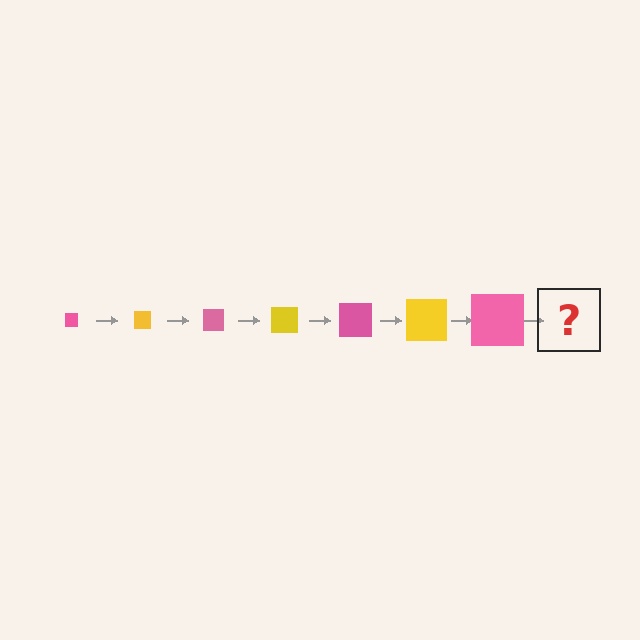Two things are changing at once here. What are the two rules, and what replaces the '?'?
The two rules are that the square grows larger each step and the color cycles through pink and yellow. The '?' should be a yellow square, larger than the previous one.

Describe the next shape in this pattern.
It should be a yellow square, larger than the previous one.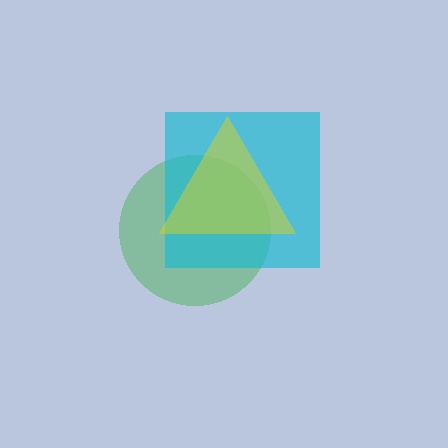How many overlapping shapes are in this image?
There are 3 overlapping shapes in the image.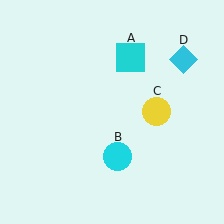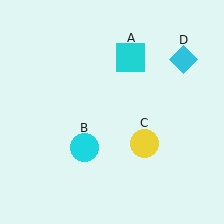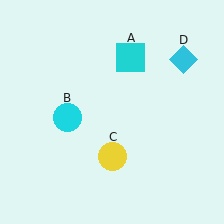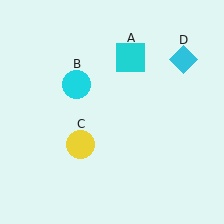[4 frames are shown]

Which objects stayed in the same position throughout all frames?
Cyan square (object A) and cyan diamond (object D) remained stationary.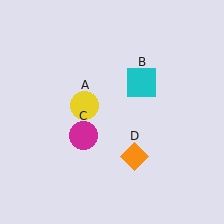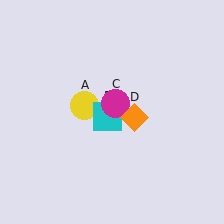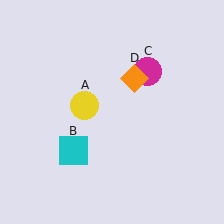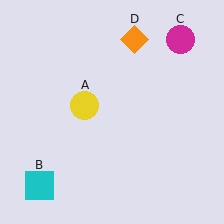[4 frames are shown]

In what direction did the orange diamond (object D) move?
The orange diamond (object D) moved up.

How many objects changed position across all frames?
3 objects changed position: cyan square (object B), magenta circle (object C), orange diamond (object D).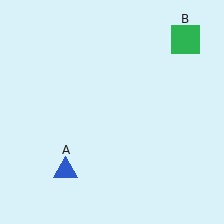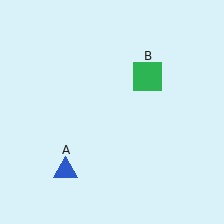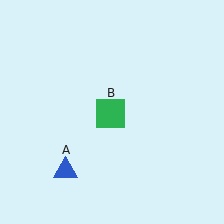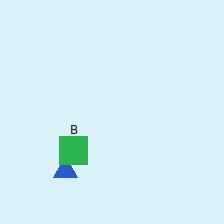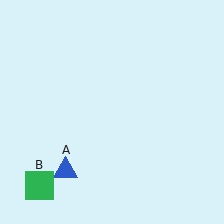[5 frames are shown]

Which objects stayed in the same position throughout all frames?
Blue triangle (object A) remained stationary.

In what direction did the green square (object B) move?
The green square (object B) moved down and to the left.